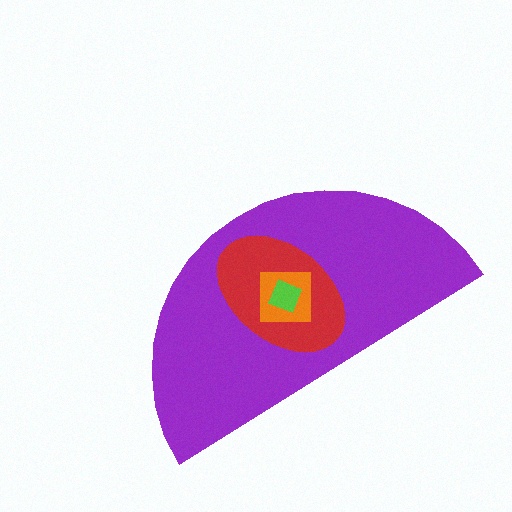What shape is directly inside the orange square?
The lime diamond.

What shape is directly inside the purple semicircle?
The red ellipse.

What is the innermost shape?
The lime diamond.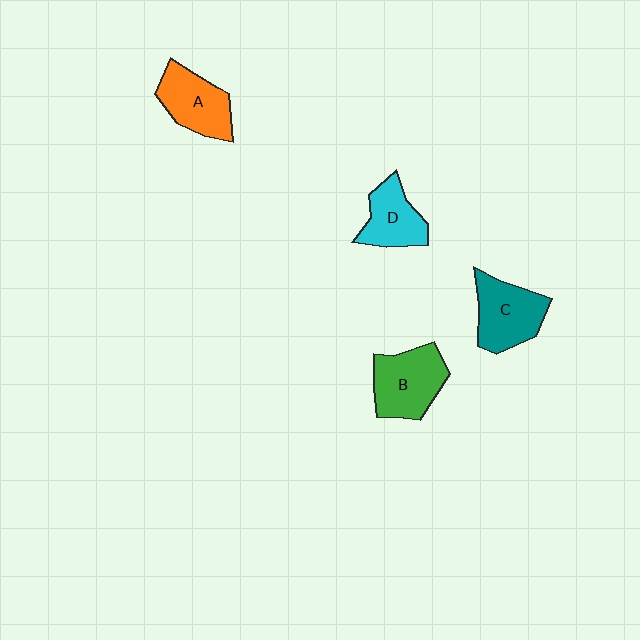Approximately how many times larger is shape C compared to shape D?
Approximately 1.2 times.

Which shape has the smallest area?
Shape D (cyan).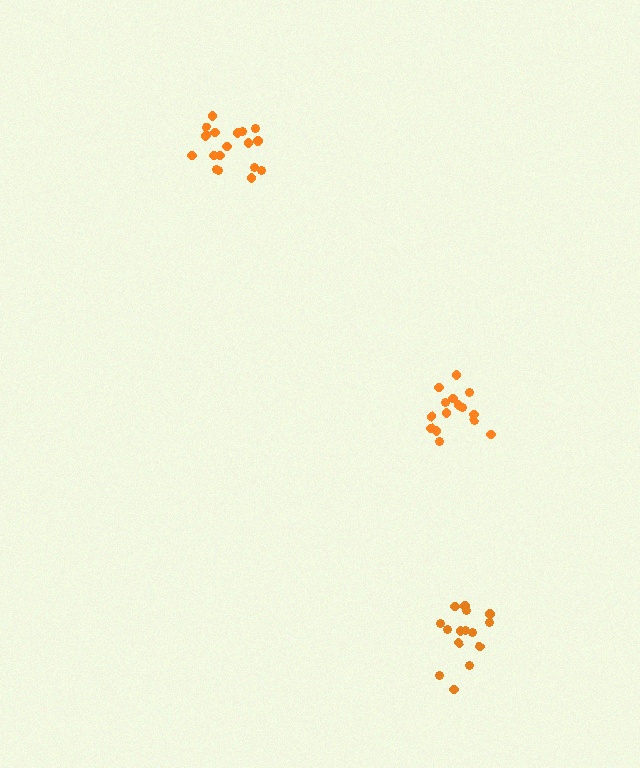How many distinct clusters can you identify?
There are 3 distinct clusters.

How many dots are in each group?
Group 1: 15 dots, Group 2: 18 dots, Group 3: 15 dots (48 total).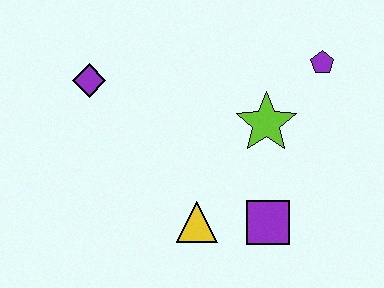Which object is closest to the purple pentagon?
The lime star is closest to the purple pentagon.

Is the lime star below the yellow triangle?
No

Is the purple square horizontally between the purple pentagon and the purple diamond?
Yes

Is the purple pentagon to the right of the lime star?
Yes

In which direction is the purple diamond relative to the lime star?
The purple diamond is to the left of the lime star.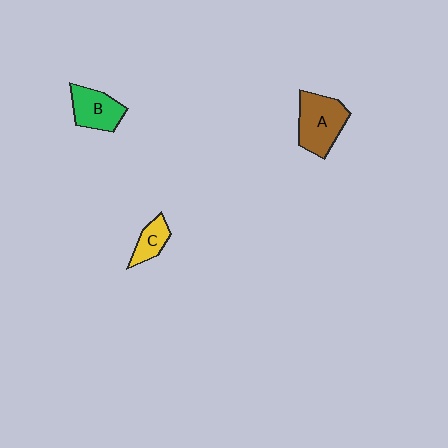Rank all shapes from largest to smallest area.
From largest to smallest: A (brown), B (green), C (yellow).